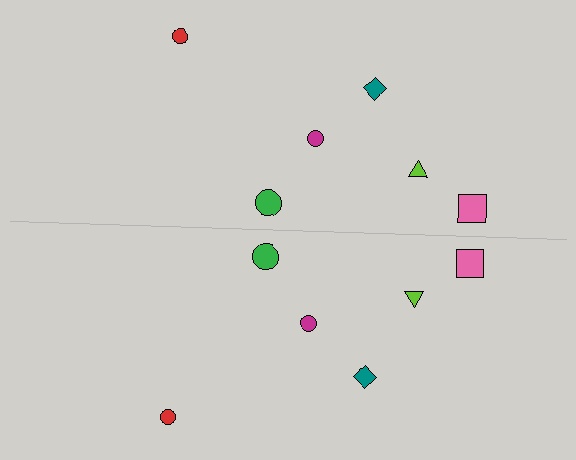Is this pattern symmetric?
Yes, this pattern has bilateral (reflection) symmetry.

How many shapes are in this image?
There are 12 shapes in this image.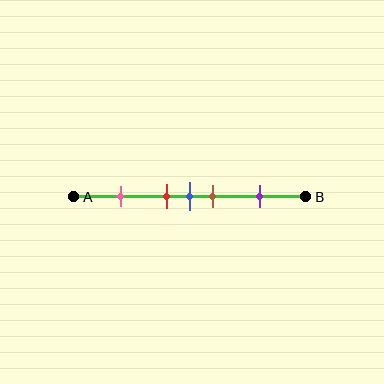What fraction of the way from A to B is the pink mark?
The pink mark is approximately 20% (0.2) of the way from A to B.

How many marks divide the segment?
There are 5 marks dividing the segment.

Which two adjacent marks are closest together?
The red and blue marks are the closest adjacent pair.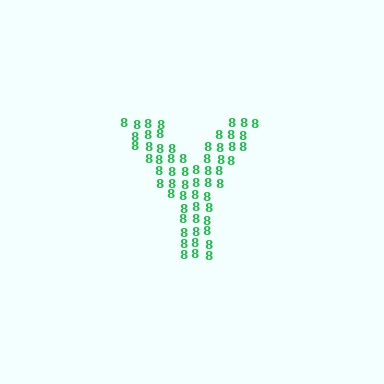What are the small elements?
The small elements are digit 8's.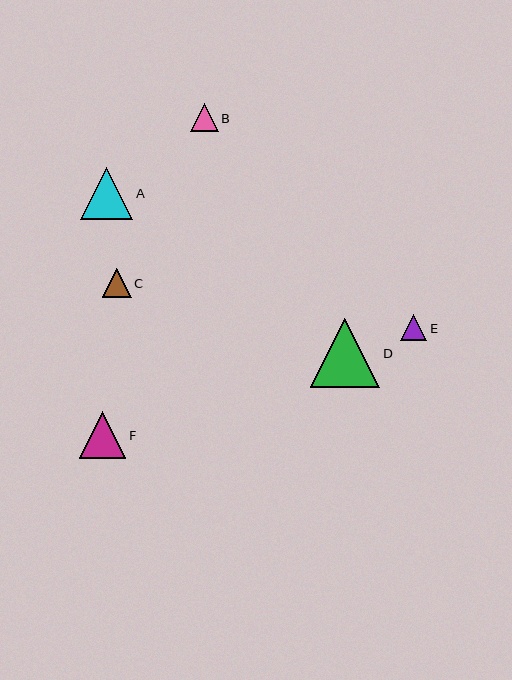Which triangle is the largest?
Triangle D is the largest with a size of approximately 69 pixels.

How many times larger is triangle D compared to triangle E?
Triangle D is approximately 2.7 times the size of triangle E.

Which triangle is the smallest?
Triangle E is the smallest with a size of approximately 26 pixels.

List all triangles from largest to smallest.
From largest to smallest: D, A, F, C, B, E.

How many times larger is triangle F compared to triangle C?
Triangle F is approximately 1.6 times the size of triangle C.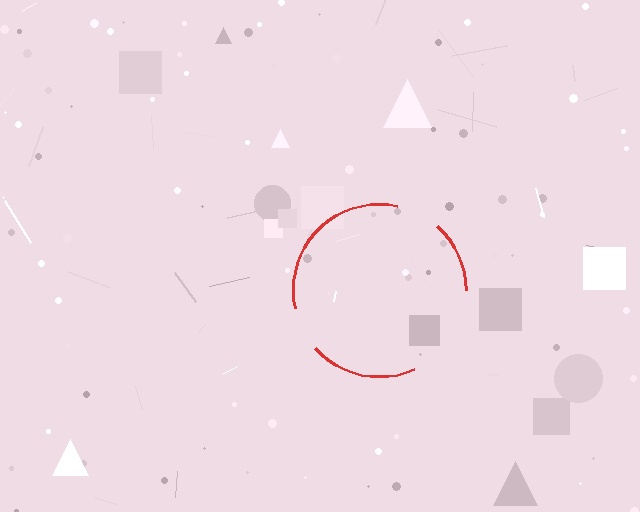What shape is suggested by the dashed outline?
The dashed outline suggests a circle.